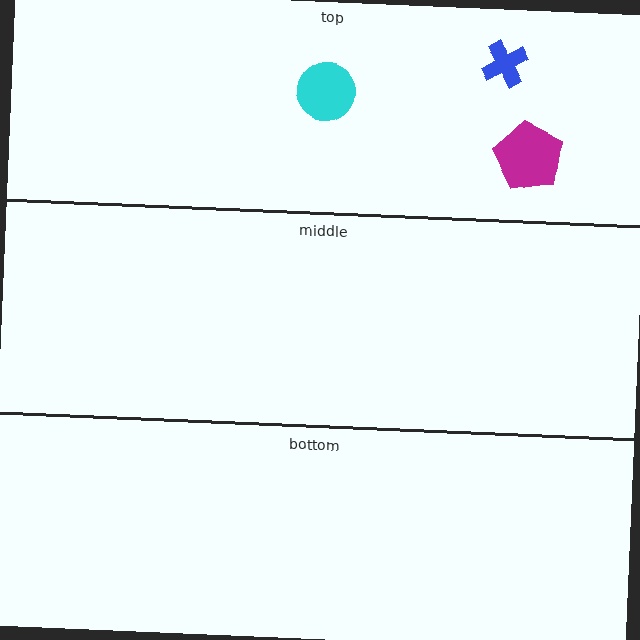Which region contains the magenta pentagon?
The top region.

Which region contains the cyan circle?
The top region.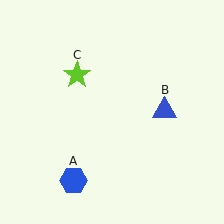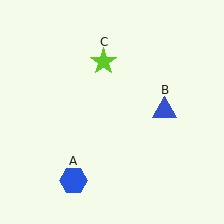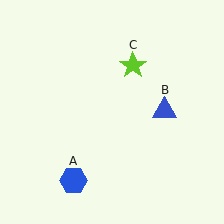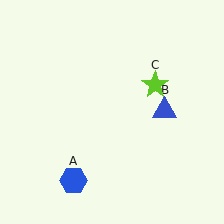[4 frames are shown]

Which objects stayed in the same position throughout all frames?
Blue hexagon (object A) and blue triangle (object B) remained stationary.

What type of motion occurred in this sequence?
The lime star (object C) rotated clockwise around the center of the scene.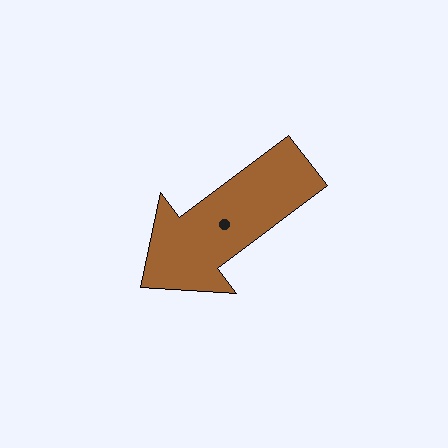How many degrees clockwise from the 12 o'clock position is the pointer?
Approximately 233 degrees.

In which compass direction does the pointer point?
Southwest.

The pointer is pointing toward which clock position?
Roughly 8 o'clock.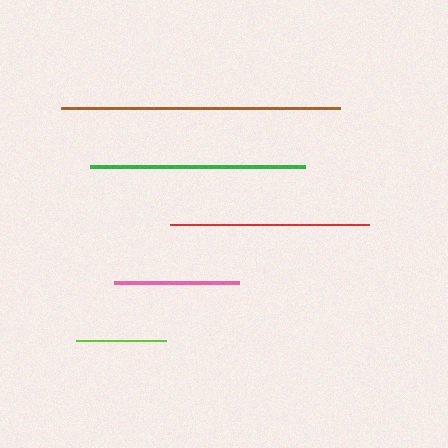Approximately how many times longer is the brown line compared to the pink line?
The brown line is approximately 2.2 times the length of the pink line.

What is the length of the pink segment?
The pink segment is approximately 125 pixels long.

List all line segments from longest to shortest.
From longest to shortest: brown, green, red, pink, lime.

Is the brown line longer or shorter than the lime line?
The brown line is longer than the lime line.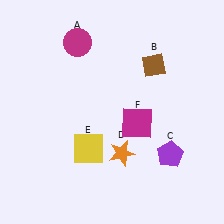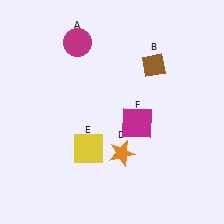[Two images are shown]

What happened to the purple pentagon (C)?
The purple pentagon (C) was removed in Image 2. It was in the bottom-right area of Image 1.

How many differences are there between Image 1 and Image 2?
There is 1 difference between the two images.